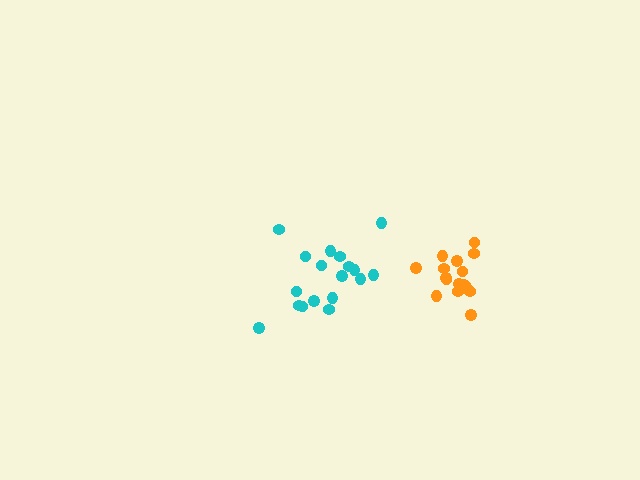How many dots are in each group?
Group 1: 18 dots, Group 2: 17 dots (35 total).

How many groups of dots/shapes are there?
There are 2 groups.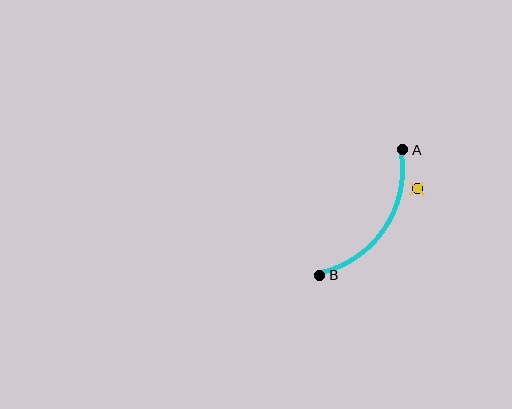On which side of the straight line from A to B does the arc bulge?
The arc bulges to the right of the straight line connecting A and B.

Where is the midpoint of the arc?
The arc midpoint is the point on the curve farthest from the straight line joining A and B. It sits to the right of that line.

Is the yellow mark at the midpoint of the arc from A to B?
No — the yellow mark does not lie on the arc at all. It sits slightly outside the curve.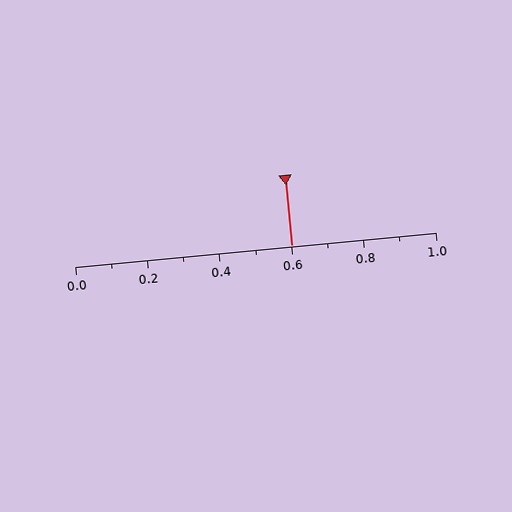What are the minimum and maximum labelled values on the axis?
The axis runs from 0.0 to 1.0.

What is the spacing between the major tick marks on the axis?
The major ticks are spaced 0.2 apart.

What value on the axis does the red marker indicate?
The marker indicates approximately 0.6.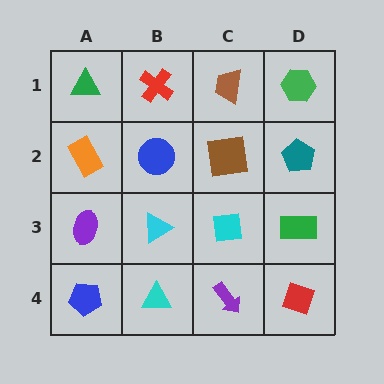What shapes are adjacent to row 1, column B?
A blue circle (row 2, column B), a green triangle (row 1, column A), a brown trapezoid (row 1, column C).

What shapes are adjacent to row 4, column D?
A green rectangle (row 3, column D), a purple arrow (row 4, column C).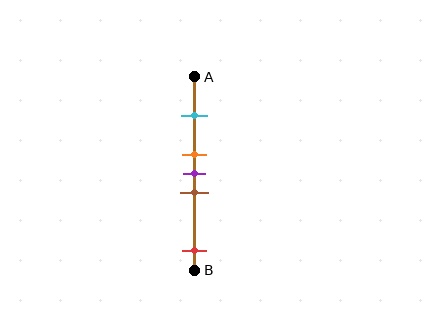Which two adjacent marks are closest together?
The orange and purple marks are the closest adjacent pair.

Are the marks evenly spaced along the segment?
No, the marks are not evenly spaced.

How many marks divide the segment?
There are 5 marks dividing the segment.